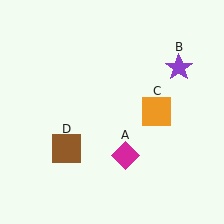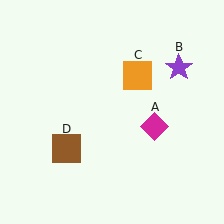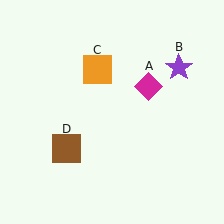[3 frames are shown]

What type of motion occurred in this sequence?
The magenta diamond (object A), orange square (object C) rotated counterclockwise around the center of the scene.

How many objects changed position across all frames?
2 objects changed position: magenta diamond (object A), orange square (object C).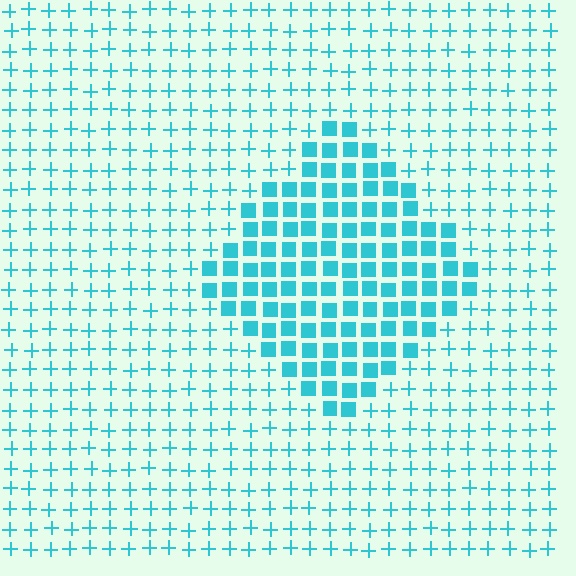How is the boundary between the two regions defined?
The boundary is defined by a change in element shape: squares inside vs. plus signs outside. All elements share the same color and spacing.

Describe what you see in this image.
The image is filled with small cyan elements arranged in a uniform grid. A diamond-shaped region contains squares, while the surrounding area contains plus signs. The boundary is defined purely by the change in element shape.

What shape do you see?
I see a diamond.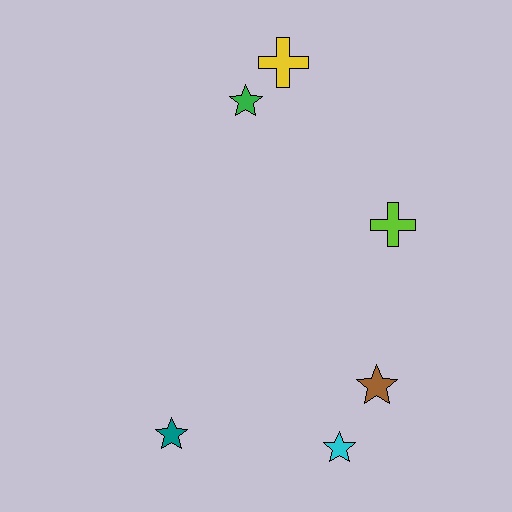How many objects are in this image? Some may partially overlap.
There are 6 objects.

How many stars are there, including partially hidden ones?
There are 4 stars.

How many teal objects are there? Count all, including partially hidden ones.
There is 1 teal object.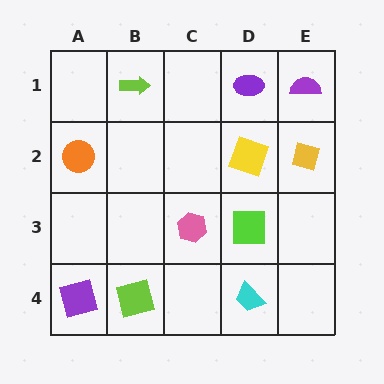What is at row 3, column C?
A pink hexagon.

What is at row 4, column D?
A cyan trapezoid.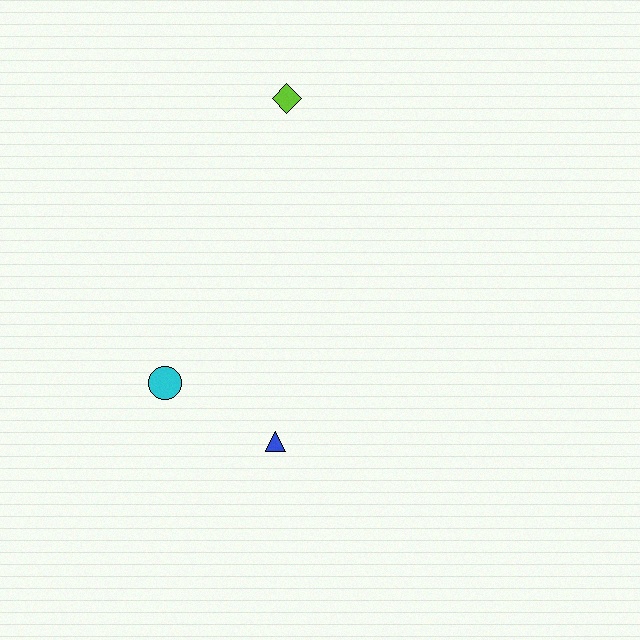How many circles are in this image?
There is 1 circle.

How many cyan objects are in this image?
There is 1 cyan object.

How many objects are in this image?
There are 3 objects.